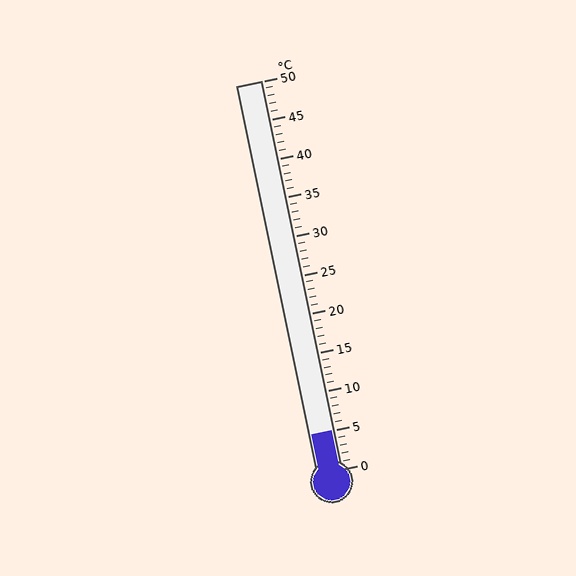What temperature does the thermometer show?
The thermometer shows approximately 5°C.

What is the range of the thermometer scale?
The thermometer scale ranges from 0°C to 50°C.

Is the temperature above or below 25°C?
The temperature is below 25°C.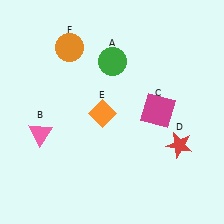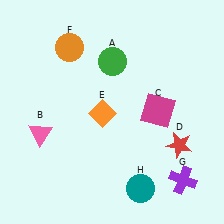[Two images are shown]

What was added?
A purple cross (G), a teal circle (H) were added in Image 2.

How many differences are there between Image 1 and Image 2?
There are 2 differences between the two images.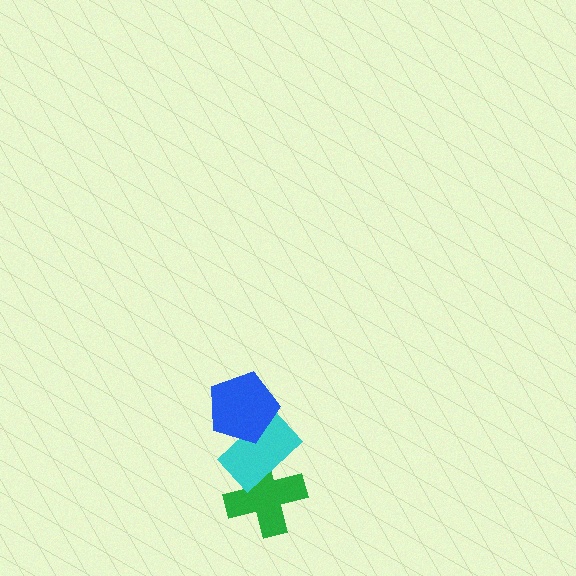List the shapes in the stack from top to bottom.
From top to bottom: the blue pentagon, the cyan rectangle, the green cross.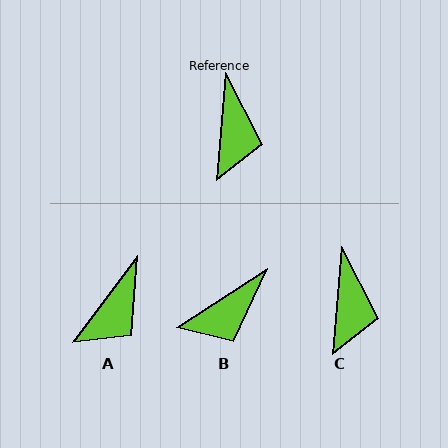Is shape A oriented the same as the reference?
No, it is off by about 32 degrees.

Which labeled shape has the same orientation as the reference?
C.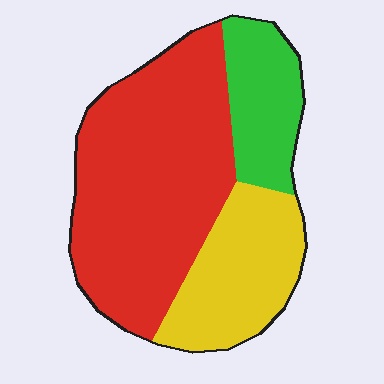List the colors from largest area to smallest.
From largest to smallest: red, yellow, green.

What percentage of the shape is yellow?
Yellow covers 25% of the shape.